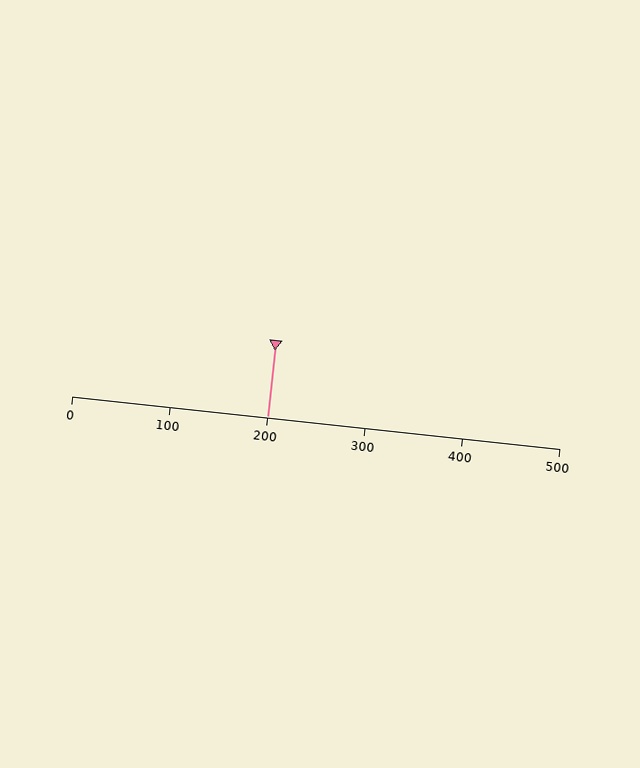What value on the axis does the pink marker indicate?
The marker indicates approximately 200.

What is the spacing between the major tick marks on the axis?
The major ticks are spaced 100 apart.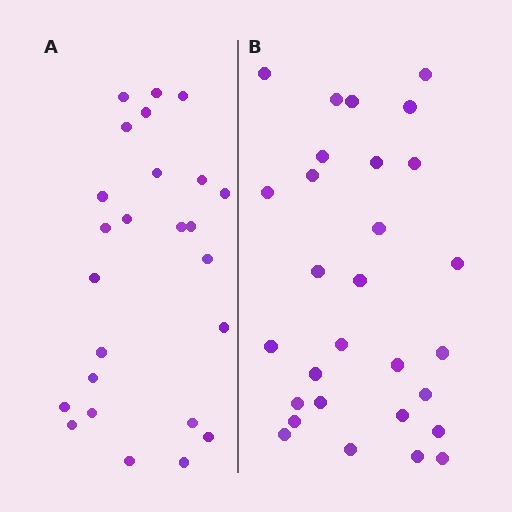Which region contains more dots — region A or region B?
Region B (the right region) has more dots.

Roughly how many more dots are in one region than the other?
Region B has about 4 more dots than region A.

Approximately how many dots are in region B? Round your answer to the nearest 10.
About 30 dots. (The exact count is 29, which rounds to 30.)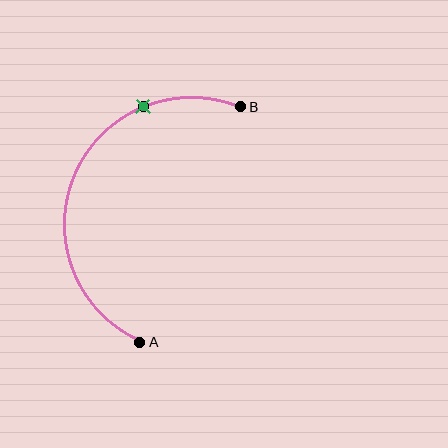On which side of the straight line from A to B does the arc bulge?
The arc bulges to the left of the straight line connecting A and B.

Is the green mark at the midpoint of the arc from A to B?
No. The green mark lies on the arc but is closer to endpoint B. The arc midpoint would be at the point on the curve equidistant along the arc from both A and B.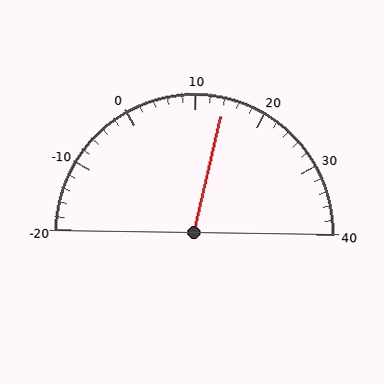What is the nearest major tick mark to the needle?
The nearest major tick mark is 10.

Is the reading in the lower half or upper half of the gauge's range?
The reading is in the upper half of the range (-20 to 40).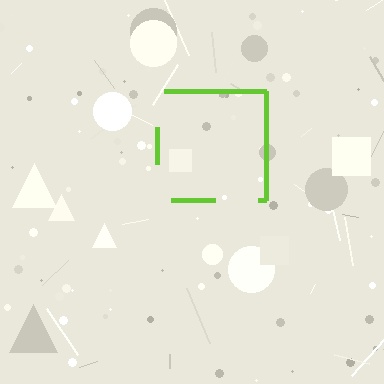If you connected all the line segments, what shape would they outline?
They would outline a square.